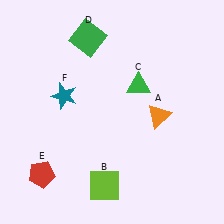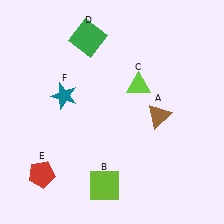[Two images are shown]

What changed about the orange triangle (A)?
In Image 1, A is orange. In Image 2, it changed to brown.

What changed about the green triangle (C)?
In Image 1, C is green. In Image 2, it changed to lime.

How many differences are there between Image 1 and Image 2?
There are 2 differences between the two images.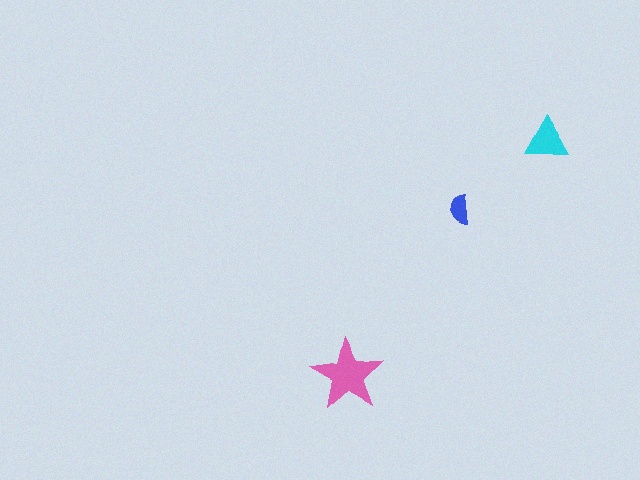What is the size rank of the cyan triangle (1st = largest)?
2nd.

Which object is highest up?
The cyan triangle is topmost.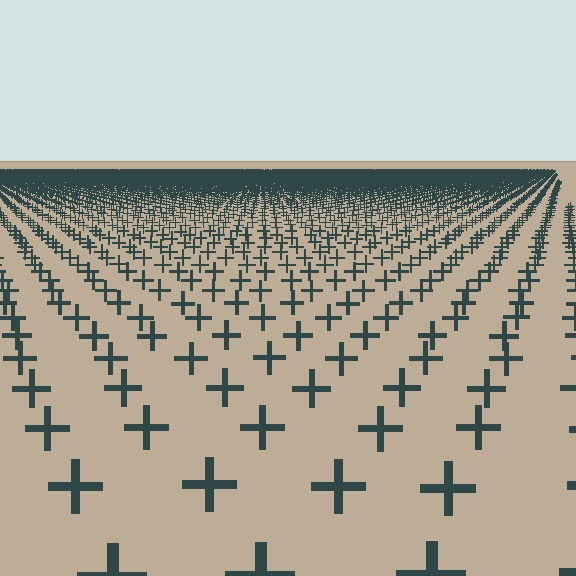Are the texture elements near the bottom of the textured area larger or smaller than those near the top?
Larger. Near the bottom, elements are closer to the viewer and appear at a bigger on-screen size.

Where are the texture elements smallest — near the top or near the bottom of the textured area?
Near the top.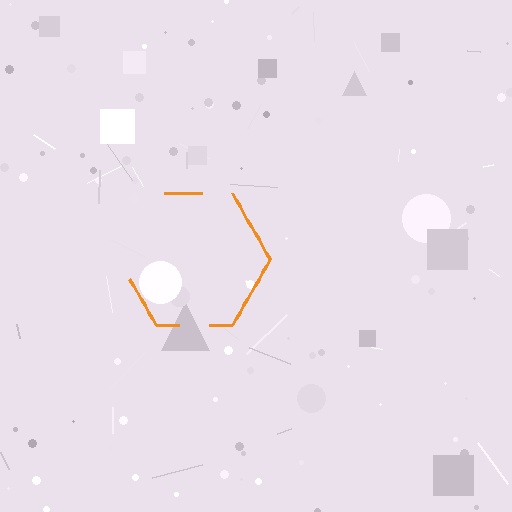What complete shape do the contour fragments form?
The contour fragments form a hexagon.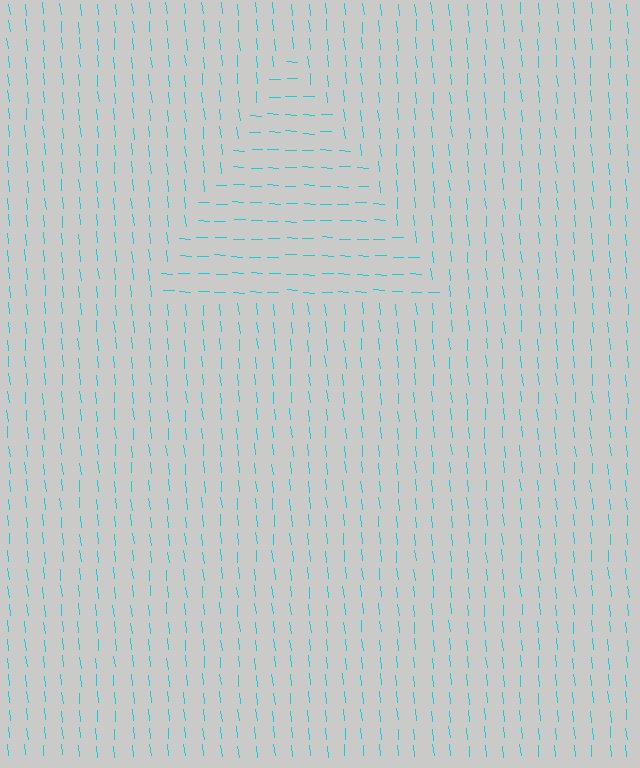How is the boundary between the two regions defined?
The boundary is defined purely by a change in line orientation (approximately 82 degrees difference). All lines are the same color and thickness.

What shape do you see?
I see a triangle.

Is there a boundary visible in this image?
Yes, there is a texture boundary formed by a change in line orientation.